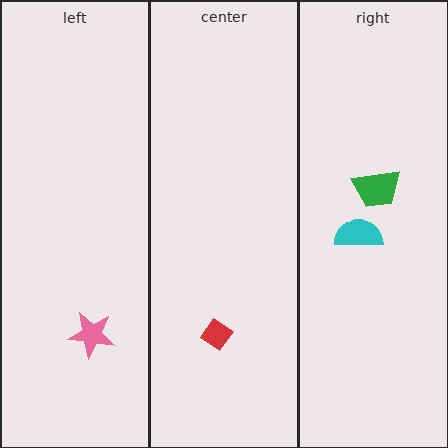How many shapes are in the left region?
1.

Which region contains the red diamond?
The center region.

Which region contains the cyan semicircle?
The right region.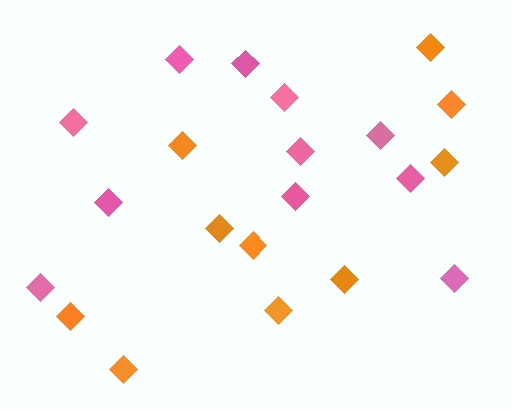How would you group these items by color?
There are 2 groups: one group of orange diamonds (10) and one group of pink diamonds (11).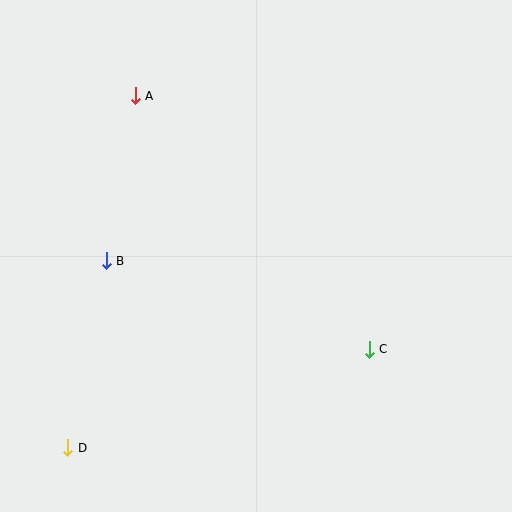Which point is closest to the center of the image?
Point C at (369, 349) is closest to the center.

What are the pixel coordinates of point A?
Point A is at (135, 96).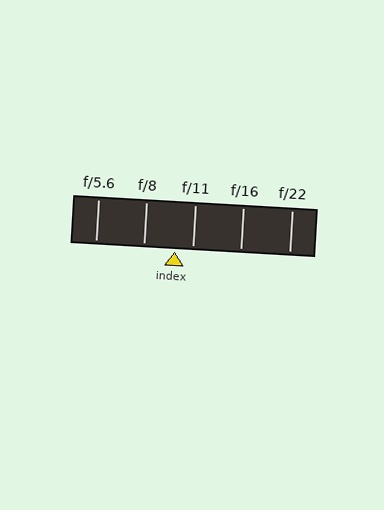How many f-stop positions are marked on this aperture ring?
There are 5 f-stop positions marked.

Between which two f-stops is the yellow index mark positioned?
The index mark is between f/8 and f/11.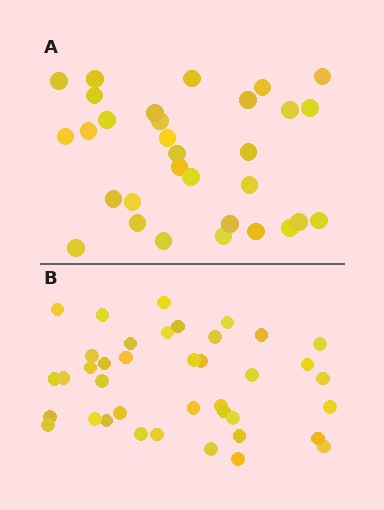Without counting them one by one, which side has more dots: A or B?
Region B (the bottom region) has more dots.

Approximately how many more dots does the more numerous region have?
Region B has roughly 8 or so more dots than region A.